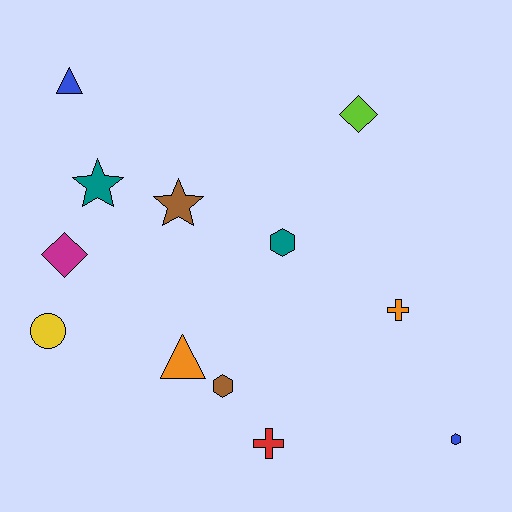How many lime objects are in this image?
There is 1 lime object.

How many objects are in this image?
There are 12 objects.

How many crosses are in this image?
There are 2 crosses.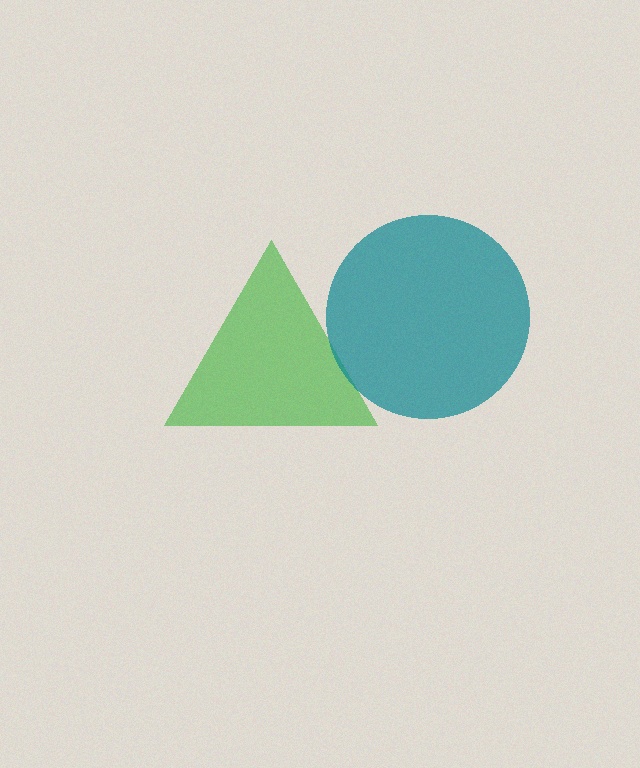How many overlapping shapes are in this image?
There are 2 overlapping shapes in the image.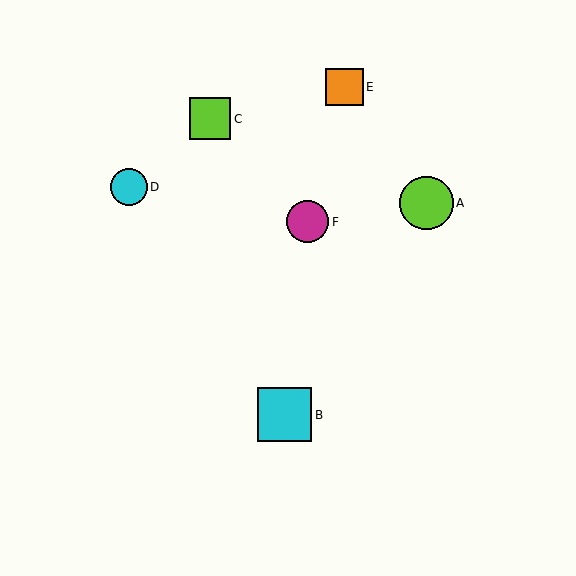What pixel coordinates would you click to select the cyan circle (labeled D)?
Click at (129, 187) to select the cyan circle D.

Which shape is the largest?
The cyan square (labeled B) is the largest.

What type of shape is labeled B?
Shape B is a cyan square.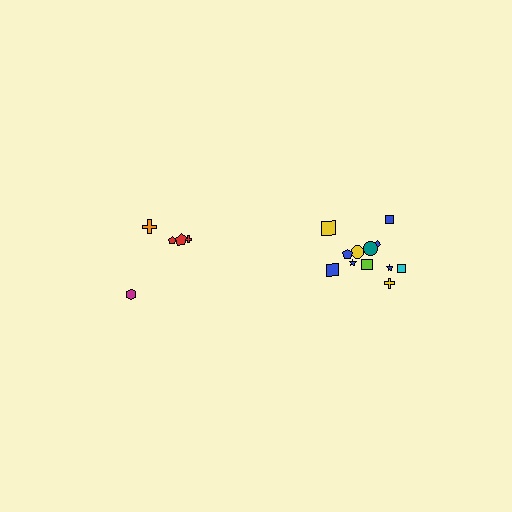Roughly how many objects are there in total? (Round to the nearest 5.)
Roughly 15 objects in total.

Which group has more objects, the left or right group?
The right group.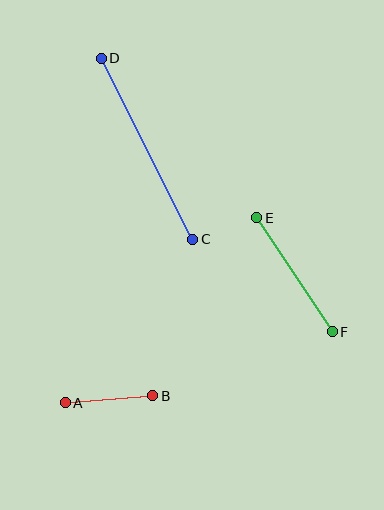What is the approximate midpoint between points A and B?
The midpoint is at approximately (109, 399) pixels.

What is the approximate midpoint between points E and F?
The midpoint is at approximately (294, 275) pixels.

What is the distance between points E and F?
The distance is approximately 137 pixels.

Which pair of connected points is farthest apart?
Points C and D are farthest apart.